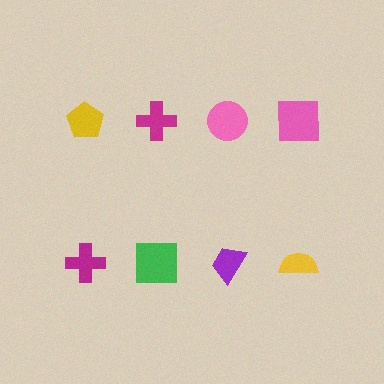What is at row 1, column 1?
A yellow pentagon.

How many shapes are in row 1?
4 shapes.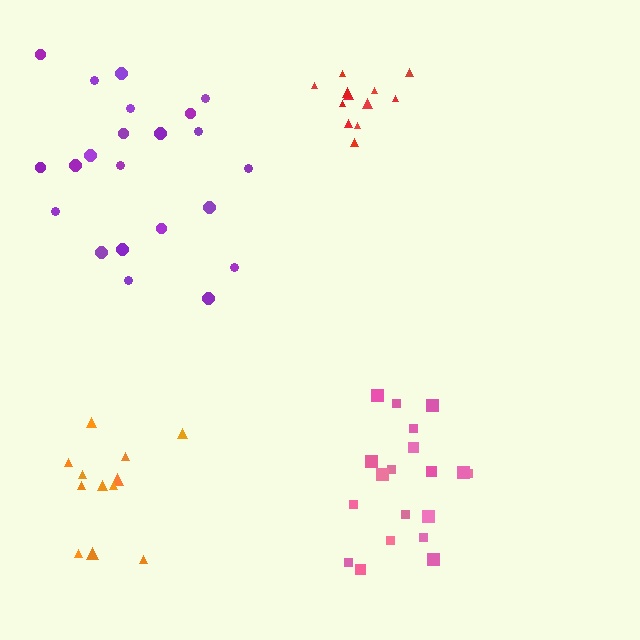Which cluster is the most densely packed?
Red.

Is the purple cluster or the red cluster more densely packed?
Red.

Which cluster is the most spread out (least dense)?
Purple.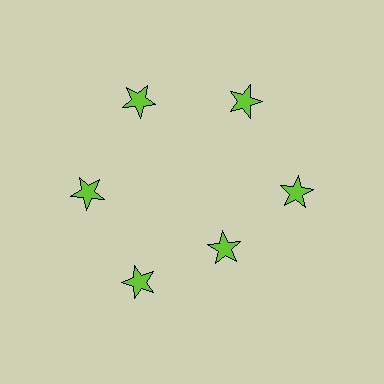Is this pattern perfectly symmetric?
No. The 6 lime stars are arranged in a ring, but one element near the 5 o'clock position is pulled inward toward the center, breaking the 6-fold rotational symmetry.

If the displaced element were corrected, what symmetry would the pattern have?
It would have 6-fold rotational symmetry — the pattern would map onto itself every 60 degrees.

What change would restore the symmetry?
The symmetry would be restored by moving it outward, back onto the ring so that all 6 stars sit at equal angles and equal distance from the center.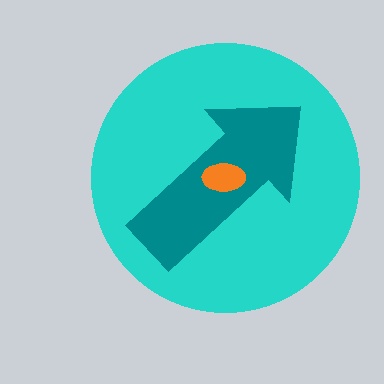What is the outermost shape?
The cyan circle.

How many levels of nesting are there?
3.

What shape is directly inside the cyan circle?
The teal arrow.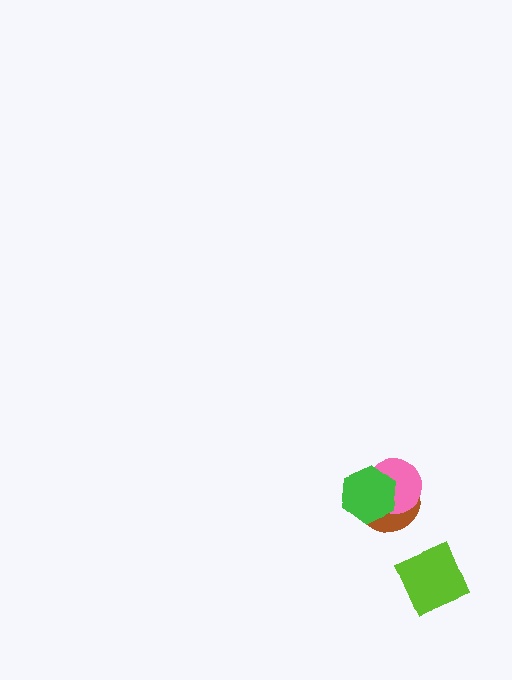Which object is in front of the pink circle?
The green hexagon is in front of the pink circle.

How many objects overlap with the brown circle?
2 objects overlap with the brown circle.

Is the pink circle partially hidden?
Yes, it is partially covered by another shape.